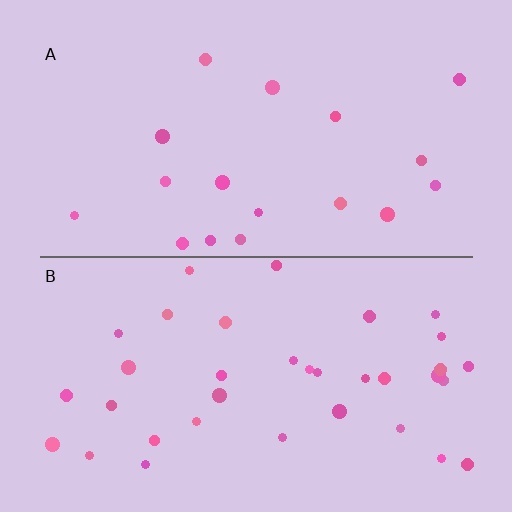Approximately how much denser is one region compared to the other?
Approximately 2.0× — region B over region A.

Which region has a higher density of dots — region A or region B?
B (the bottom).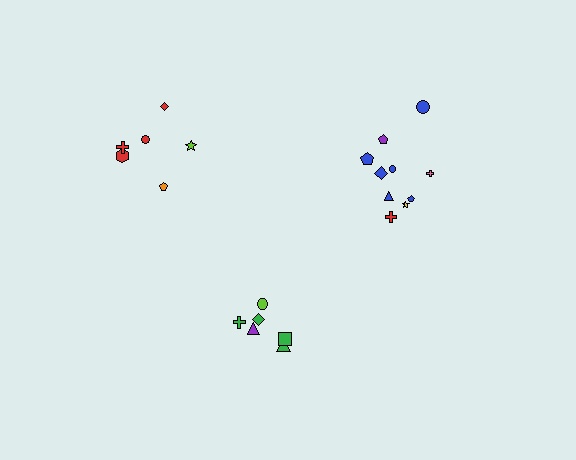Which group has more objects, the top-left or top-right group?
The top-right group.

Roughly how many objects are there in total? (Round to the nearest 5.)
Roughly 20 objects in total.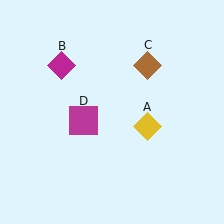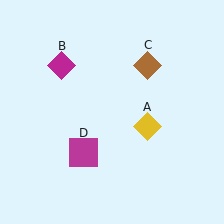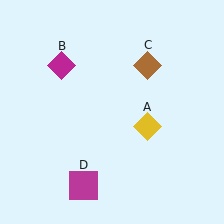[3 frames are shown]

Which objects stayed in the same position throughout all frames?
Yellow diamond (object A) and magenta diamond (object B) and brown diamond (object C) remained stationary.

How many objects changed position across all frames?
1 object changed position: magenta square (object D).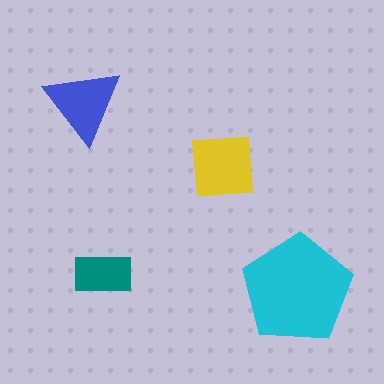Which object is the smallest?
The teal rectangle.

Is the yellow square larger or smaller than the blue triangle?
Larger.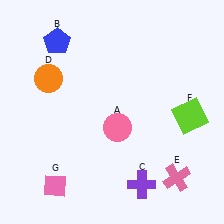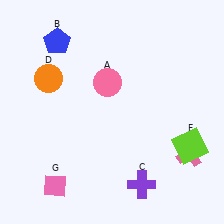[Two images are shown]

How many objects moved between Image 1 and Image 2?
3 objects moved between the two images.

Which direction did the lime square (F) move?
The lime square (F) moved down.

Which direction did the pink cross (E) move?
The pink cross (E) moved up.